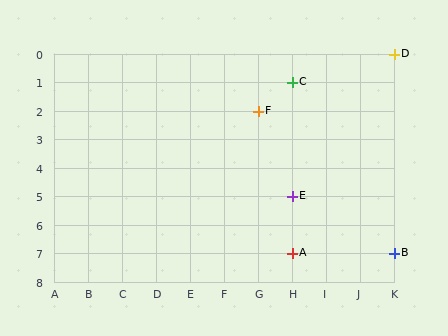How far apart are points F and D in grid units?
Points F and D are 4 columns and 2 rows apart (about 4.5 grid units diagonally).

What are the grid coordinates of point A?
Point A is at grid coordinates (H, 7).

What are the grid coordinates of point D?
Point D is at grid coordinates (K, 0).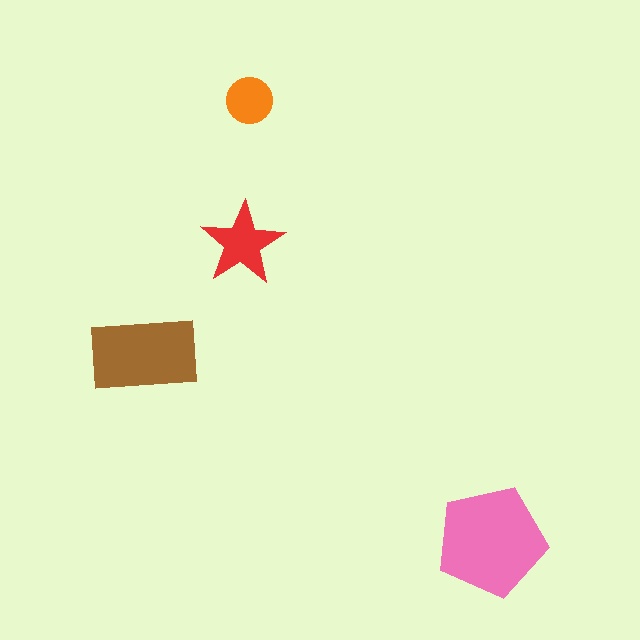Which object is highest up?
The orange circle is topmost.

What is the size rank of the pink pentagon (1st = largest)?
1st.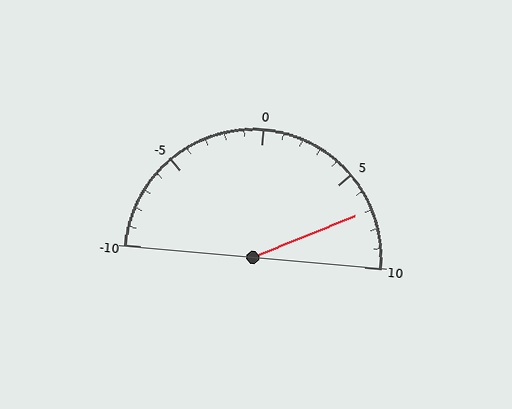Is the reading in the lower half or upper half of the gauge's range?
The reading is in the upper half of the range (-10 to 10).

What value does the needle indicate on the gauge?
The needle indicates approximately 7.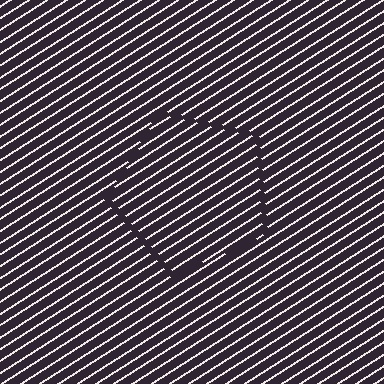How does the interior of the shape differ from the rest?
The interior of the shape contains the same grating, shifted by half a period — the contour is defined by the phase discontinuity where line-ends from the inner and outer gratings abut.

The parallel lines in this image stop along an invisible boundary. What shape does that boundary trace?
An illusory pentagon. The interior of the shape contains the same grating, shifted by half a period — the contour is defined by the phase discontinuity where line-ends from the inner and outer gratings abut.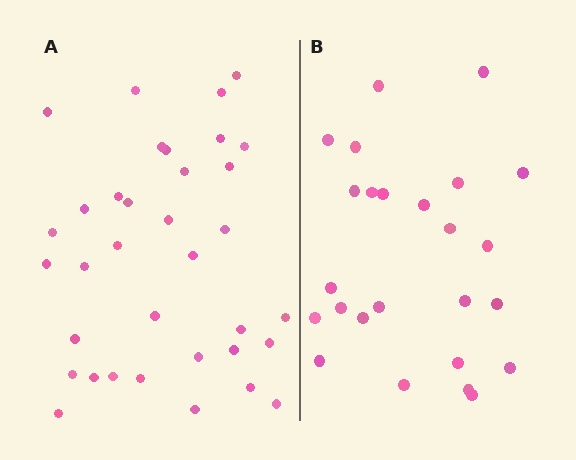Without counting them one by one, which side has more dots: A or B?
Region A (the left region) has more dots.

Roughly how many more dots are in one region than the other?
Region A has roughly 10 or so more dots than region B.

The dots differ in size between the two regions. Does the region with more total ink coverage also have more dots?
No. Region B has more total ink coverage because its dots are larger, but region A actually contains more individual dots. Total area can be misleading — the number of items is what matters here.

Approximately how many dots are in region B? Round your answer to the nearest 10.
About 20 dots. (The exact count is 25, which rounds to 20.)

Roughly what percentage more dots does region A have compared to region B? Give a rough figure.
About 40% more.